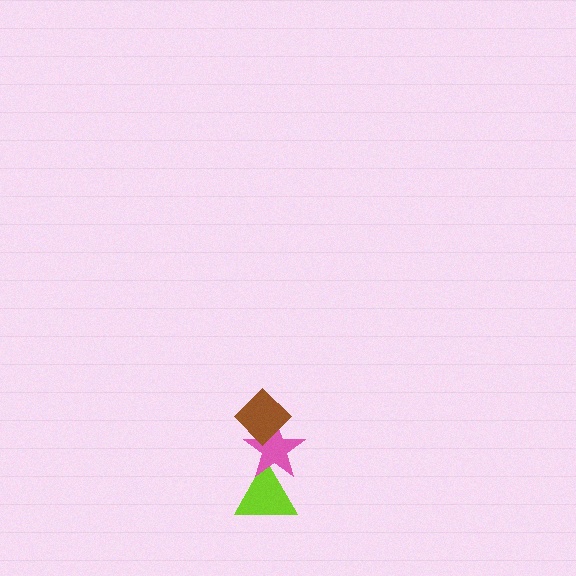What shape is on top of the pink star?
The brown diamond is on top of the pink star.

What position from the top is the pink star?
The pink star is 2nd from the top.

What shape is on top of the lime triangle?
The pink star is on top of the lime triangle.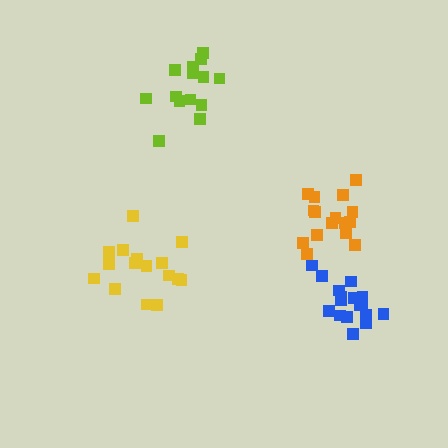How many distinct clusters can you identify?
There are 4 distinct clusters.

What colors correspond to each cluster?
The clusters are colored: lime, orange, yellow, blue.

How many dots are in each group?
Group 1: 14 dots, Group 2: 16 dots, Group 3: 17 dots, Group 4: 17 dots (64 total).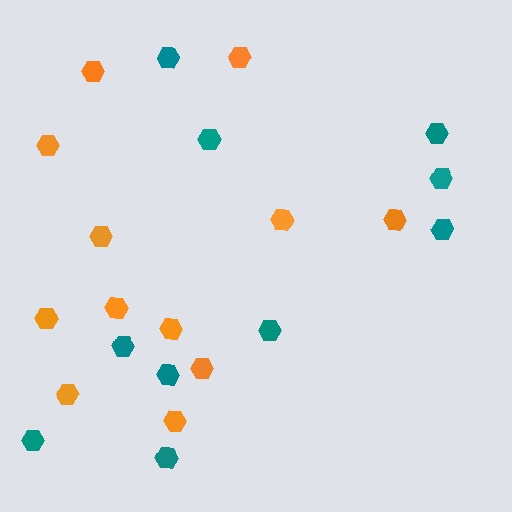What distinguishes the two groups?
There are 2 groups: one group of orange hexagons (12) and one group of teal hexagons (10).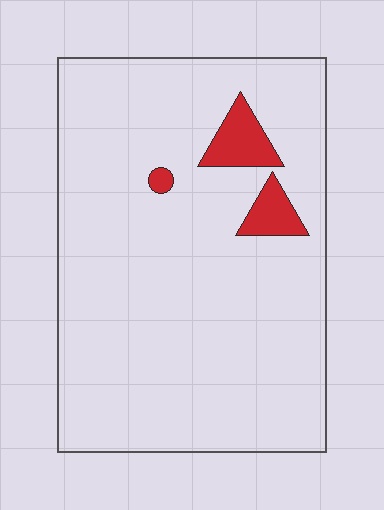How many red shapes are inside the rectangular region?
3.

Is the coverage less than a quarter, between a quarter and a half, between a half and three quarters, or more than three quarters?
Less than a quarter.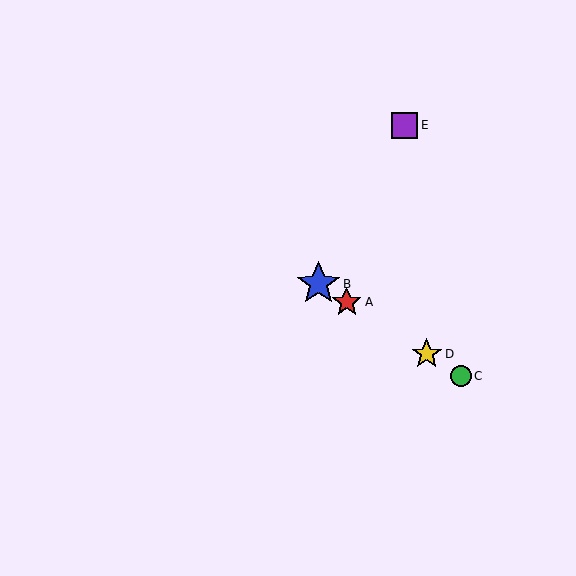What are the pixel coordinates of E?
Object E is at (405, 125).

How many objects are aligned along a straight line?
4 objects (A, B, C, D) are aligned along a straight line.